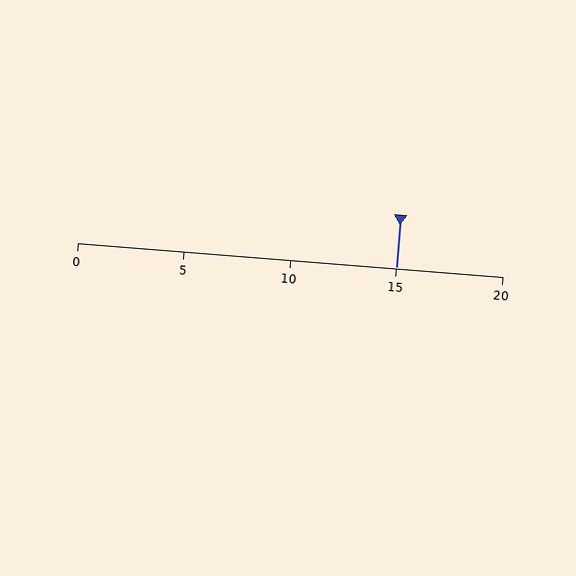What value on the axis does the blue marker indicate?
The marker indicates approximately 15.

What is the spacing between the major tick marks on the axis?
The major ticks are spaced 5 apart.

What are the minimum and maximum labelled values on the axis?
The axis runs from 0 to 20.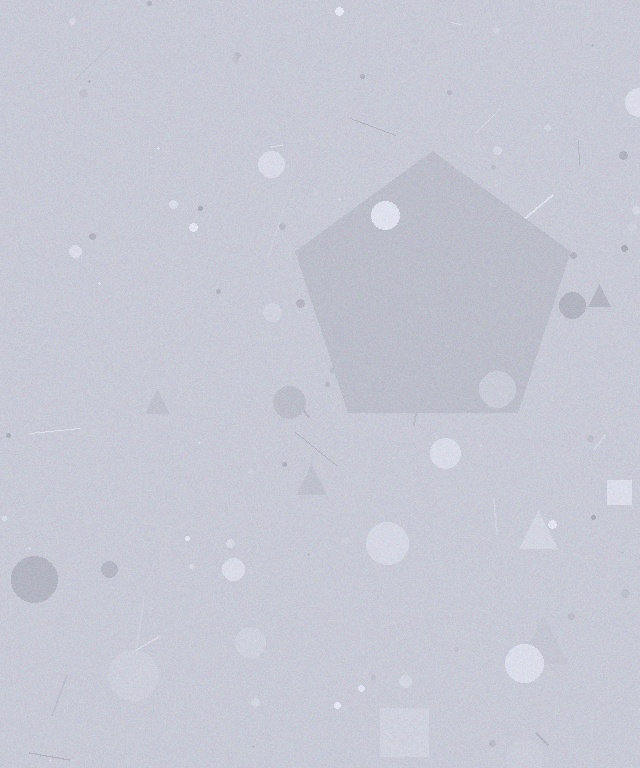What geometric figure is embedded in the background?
A pentagon is embedded in the background.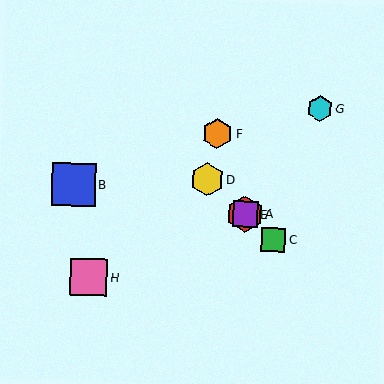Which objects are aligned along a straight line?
Objects A, C, D, E are aligned along a straight line.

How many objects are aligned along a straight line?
4 objects (A, C, D, E) are aligned along a straight line.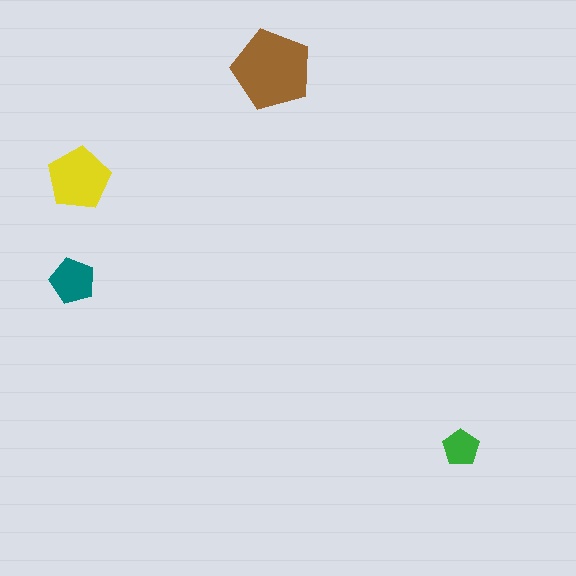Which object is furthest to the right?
The green pentagon is rightmost.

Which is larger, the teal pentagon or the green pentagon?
The teal one.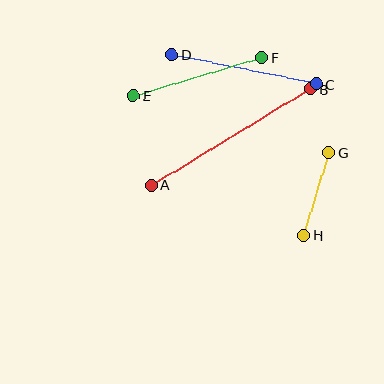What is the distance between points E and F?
The distance is approximately 134 pixels.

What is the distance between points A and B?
The distance is approximately 186 pixels.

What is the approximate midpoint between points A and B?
The midpoint is at approximately (231, 137) pixels.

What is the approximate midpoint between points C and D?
The midpoint is at approximately (244, 69) pixels.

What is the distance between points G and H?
The distance is approximately 87 pixels.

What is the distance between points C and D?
The distance is approximately 148 pixels.